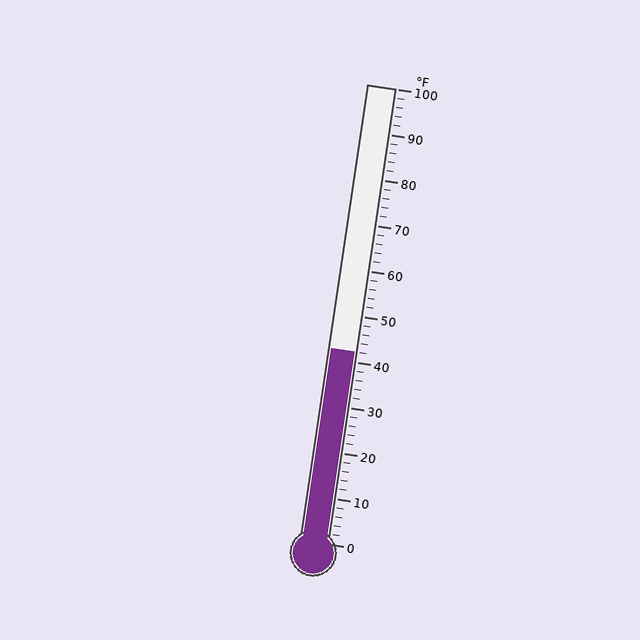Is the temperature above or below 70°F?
The temperature is below 70°F.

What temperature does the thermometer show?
The thermometer shows approximately 42°F.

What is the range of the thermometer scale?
The thermometer scale ranges from 0°F to 100°F.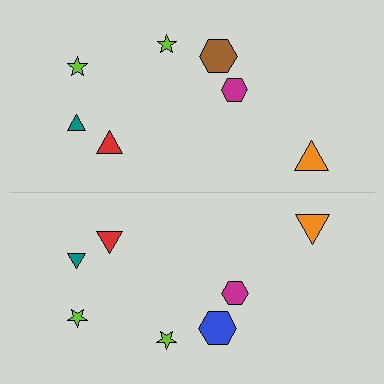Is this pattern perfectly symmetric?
No, the pattern is not perfectly symmetric. The blue hexagon on the bottom side breaks the symmetry — its mirror counterpart is brown.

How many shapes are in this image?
There are 14 shapes in this image.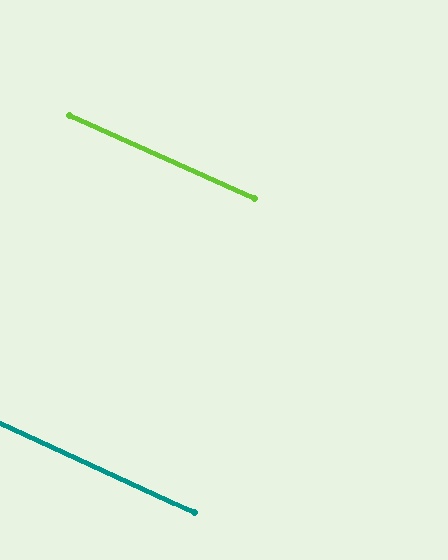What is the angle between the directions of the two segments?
Approximately 1 degree.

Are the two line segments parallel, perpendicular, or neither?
Parallel — their directions differ by only 0.5°.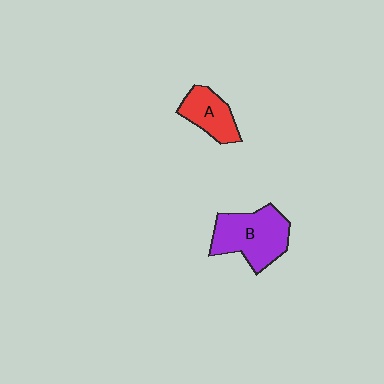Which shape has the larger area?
Shape B (purple).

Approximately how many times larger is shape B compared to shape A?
Approximately 1.6 times.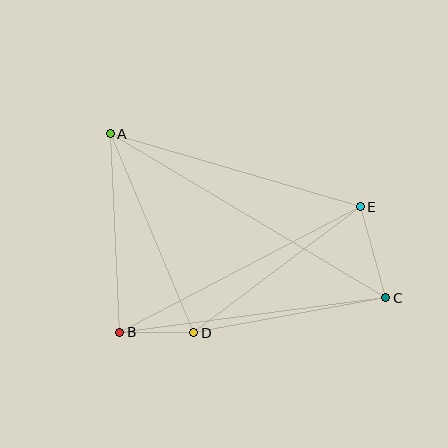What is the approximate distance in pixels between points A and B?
The distance between A and B is approximately 199 pixels.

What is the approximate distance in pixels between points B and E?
The distance between B and E is approximately 271 pixels.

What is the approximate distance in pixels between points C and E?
The distance between C and E is approximately 94 pixels.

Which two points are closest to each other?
Points B and D are closest to each other.